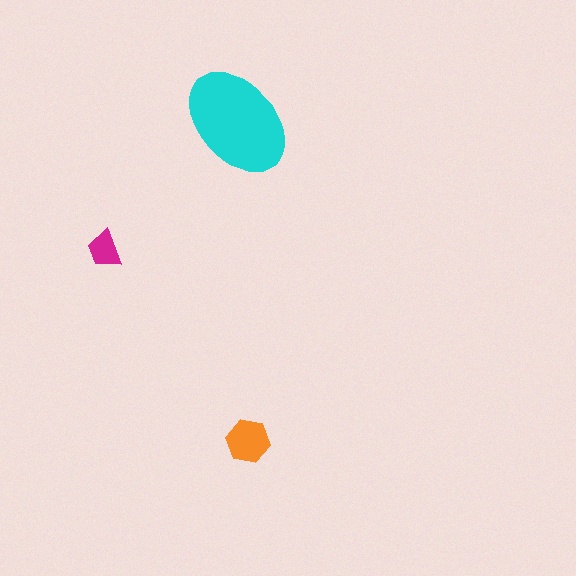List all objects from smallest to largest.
The magenta trapezoid, the orange hexagon, the cyan ellipse.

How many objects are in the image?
There are 3 objects in the image.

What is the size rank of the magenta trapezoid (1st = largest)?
3rd.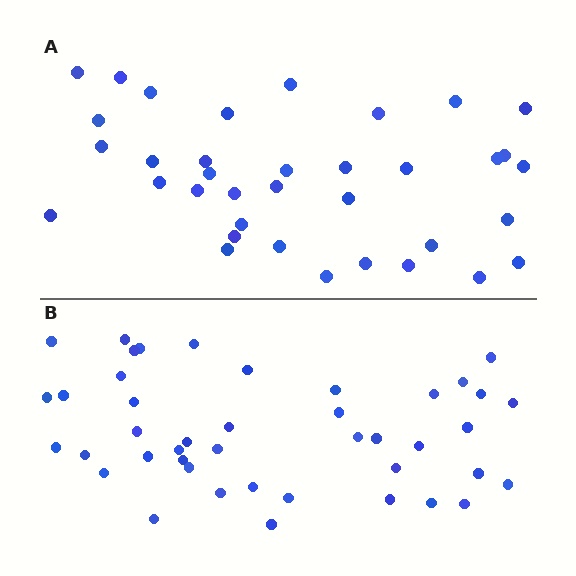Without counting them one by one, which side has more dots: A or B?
Region B (the bottom region) has more dots.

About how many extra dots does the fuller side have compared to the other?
Region B has roughly 8 or so more dots than region A.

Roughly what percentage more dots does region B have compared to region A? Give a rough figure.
About 20% more.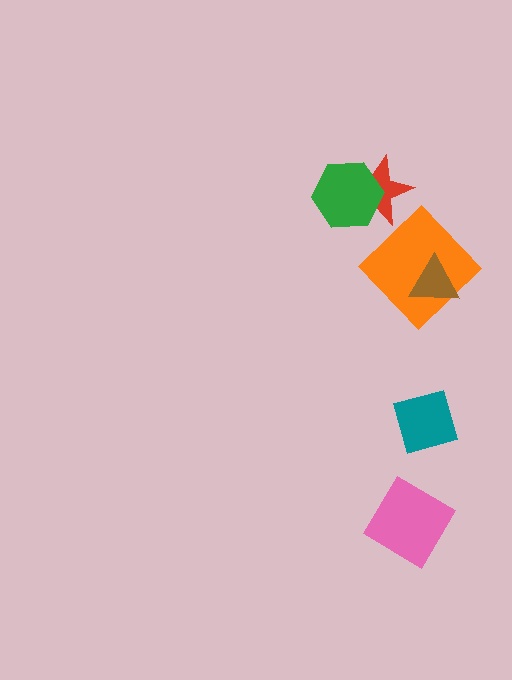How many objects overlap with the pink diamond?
0 objects overlap with the pink diamond.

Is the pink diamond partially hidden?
No, no other shape covers it.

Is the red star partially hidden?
Yes, it is partially covered by another shape.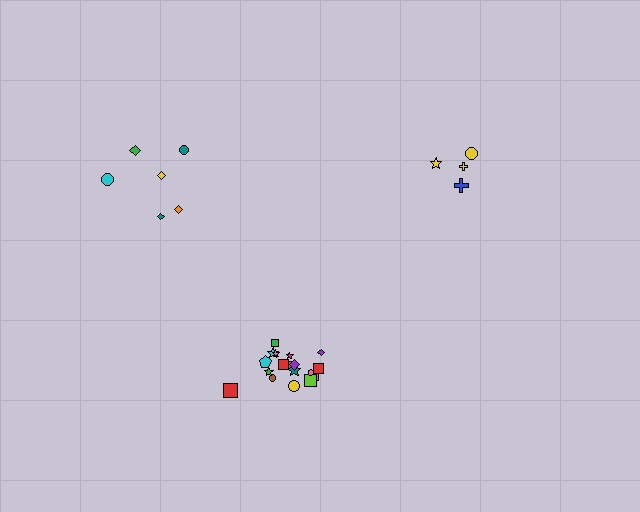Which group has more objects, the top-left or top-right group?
The top-left group.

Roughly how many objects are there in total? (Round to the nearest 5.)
Roughly 30 objects in total.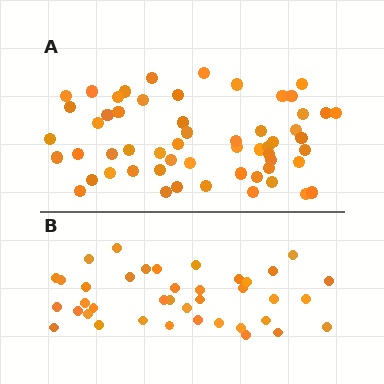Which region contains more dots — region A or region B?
Region A (the top region) has more dots.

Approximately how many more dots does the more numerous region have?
Region A has approximately 20 more dots than region B.